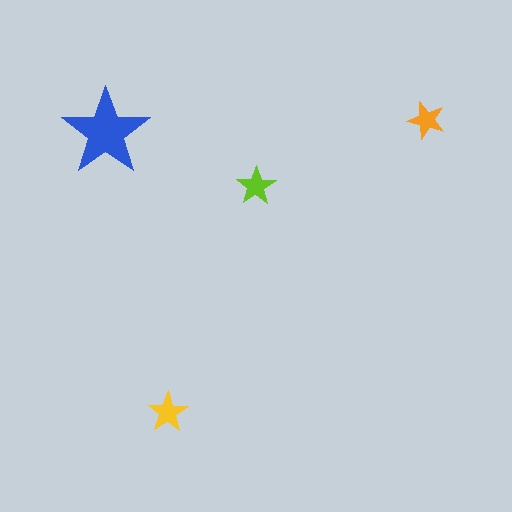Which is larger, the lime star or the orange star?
The lime one.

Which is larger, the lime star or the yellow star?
The yellow one.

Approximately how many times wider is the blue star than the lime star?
About 2 times wider.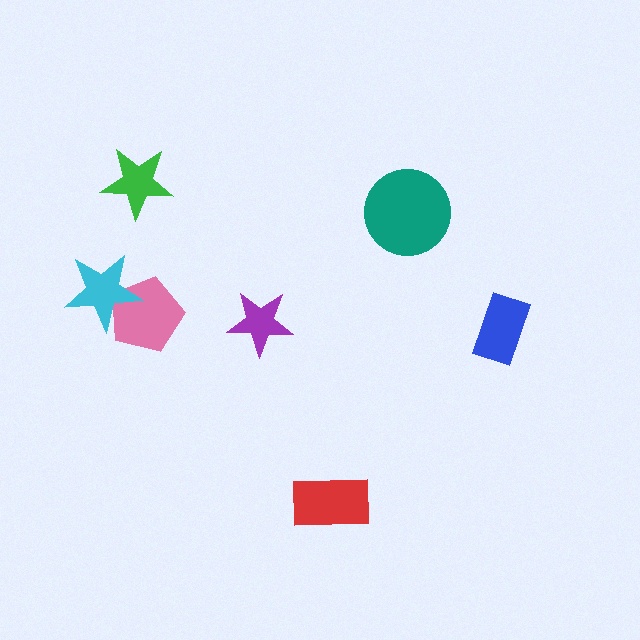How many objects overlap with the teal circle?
0 objects overlap with the teal circle.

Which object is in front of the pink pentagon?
The cyan star is in front of the pink pentagon.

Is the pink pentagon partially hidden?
Yes, it is partially covered by another shape.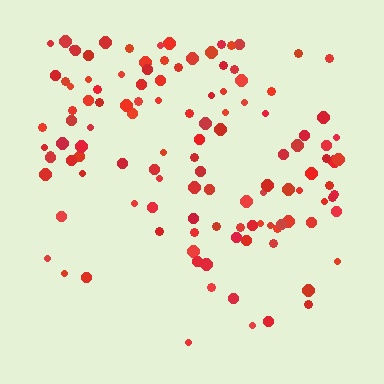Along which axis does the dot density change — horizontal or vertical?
Vertical.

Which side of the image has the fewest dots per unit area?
The bottom.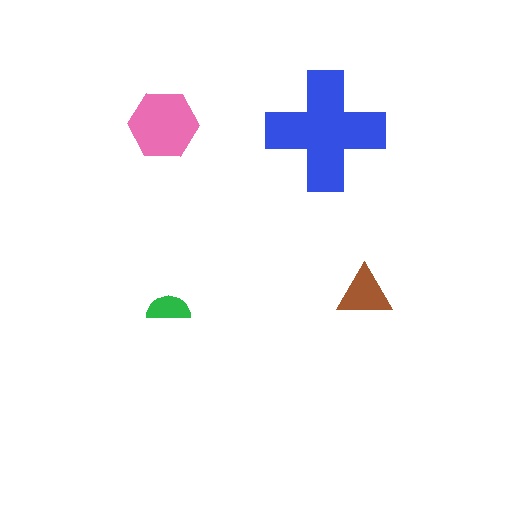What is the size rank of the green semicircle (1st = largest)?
4th.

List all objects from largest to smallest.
The blue cross, the pink hexagon, the brown triangle, the green semicircle.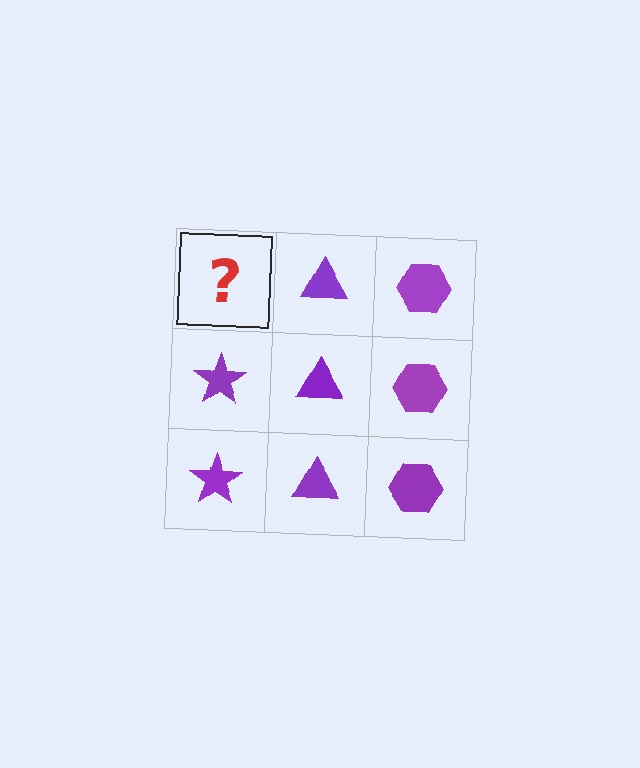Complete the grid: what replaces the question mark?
The question mark should be replaced with a purple star.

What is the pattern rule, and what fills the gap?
The rule is that each column has a consistent shape. The gap should be filled with a purple star.